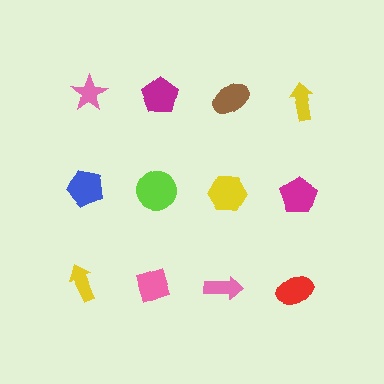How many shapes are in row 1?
4 shapes.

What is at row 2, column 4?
A magenta pentagon.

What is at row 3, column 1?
A yellow arrow.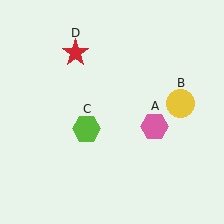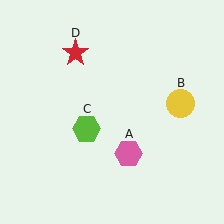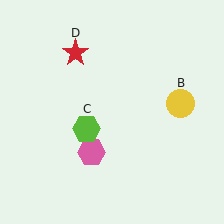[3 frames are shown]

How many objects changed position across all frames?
1 object changed position: pink hexagon (object A).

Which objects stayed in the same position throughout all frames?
Yellow circle (object B) and lime hexagon (object C) and red star (object D) remained stationary.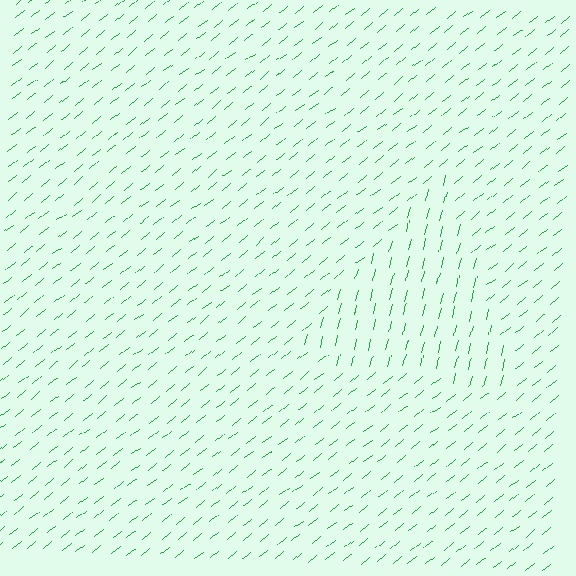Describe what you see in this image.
The image is filled with small green line segments. A triangle region in the image has lines oriented differently from the surrounding lines, creating a visible texture boundary.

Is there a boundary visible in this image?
Yes, there is a texture boundary formed by a change in line orientation.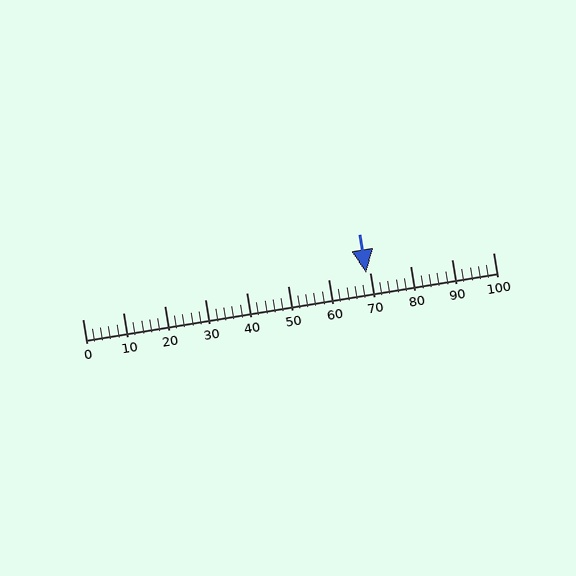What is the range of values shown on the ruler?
The ruler shows values from 0 to 100.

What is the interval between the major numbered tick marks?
The major tick marks are spaced 10 units apart.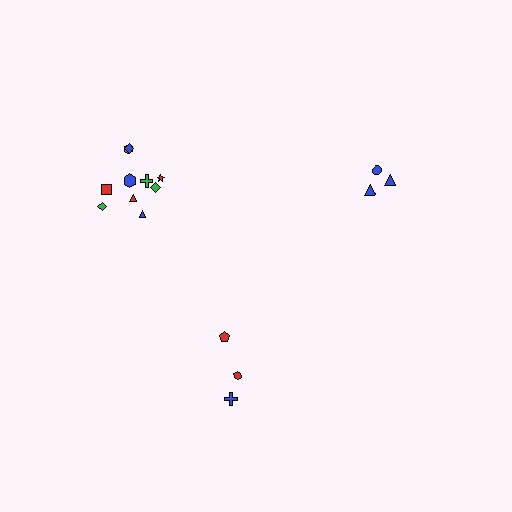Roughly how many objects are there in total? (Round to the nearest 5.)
Roughly 15 objects in total.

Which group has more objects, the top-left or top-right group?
The top-left group.